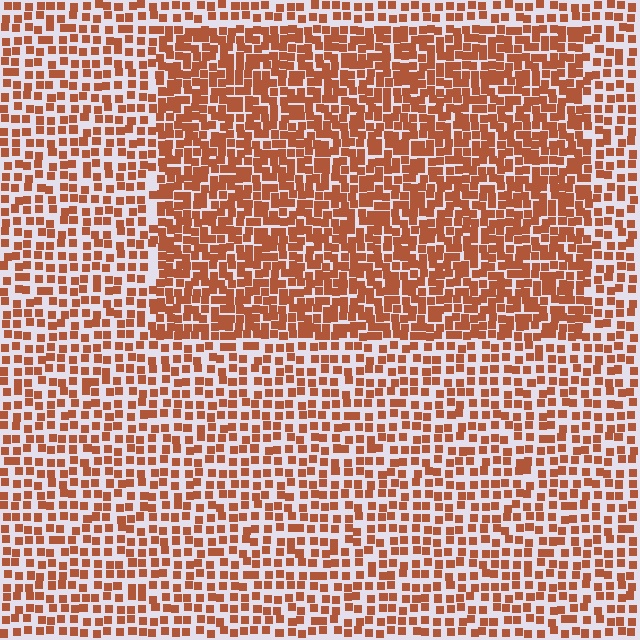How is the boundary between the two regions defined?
The boundary is defined by a change in element density (approximately 1.7x ratio). All elements are the same color, size, and shape.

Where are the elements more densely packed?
The elements are more densely packed inside the rectangle boundary.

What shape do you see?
I see a rectangle.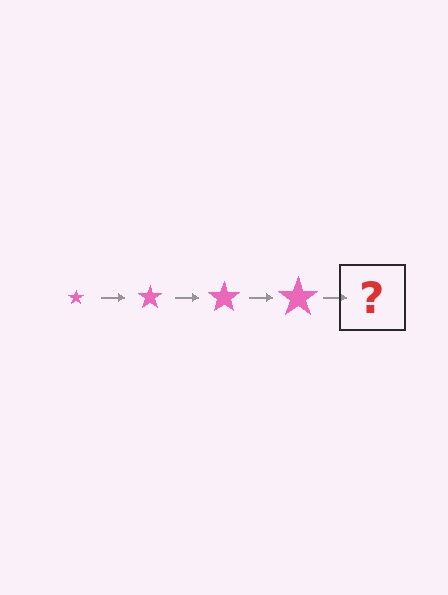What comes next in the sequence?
The next element should be a pink star, larger than the previous one.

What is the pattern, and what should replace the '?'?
The pattern is that the star gets progressively larger each step. The '?' should be a pink star, larger than the previous one.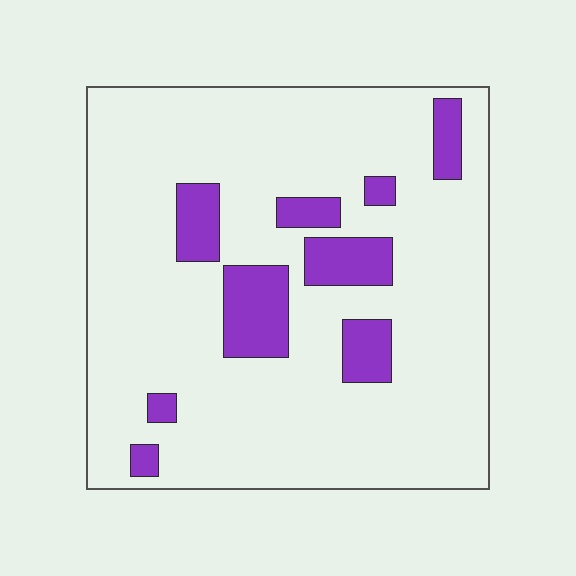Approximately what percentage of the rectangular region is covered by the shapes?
Approximately 15%.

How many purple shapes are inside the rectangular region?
9.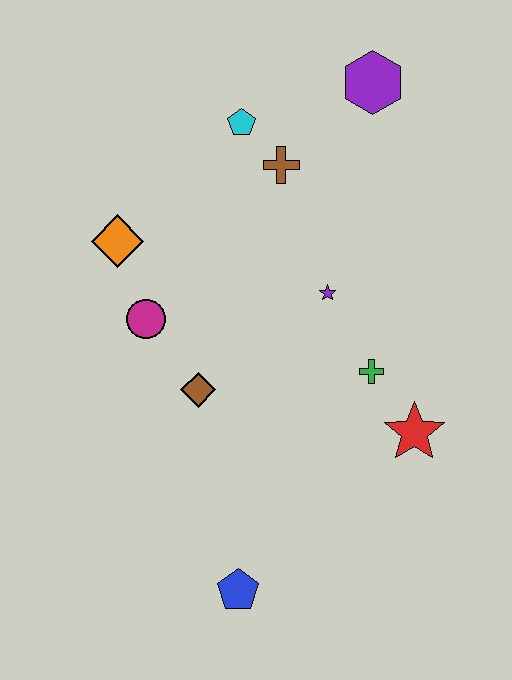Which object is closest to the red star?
The green cross is closest to the red star.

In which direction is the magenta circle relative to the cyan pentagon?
The magenta circle is below the cyan pentagon.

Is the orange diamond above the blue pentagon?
Yes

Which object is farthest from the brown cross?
The blue pentagon is farthest from the brown cross.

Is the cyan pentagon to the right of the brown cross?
No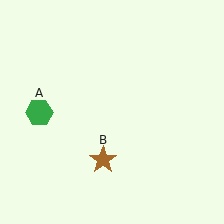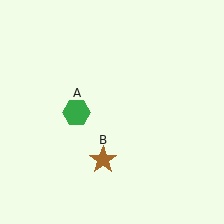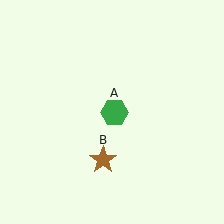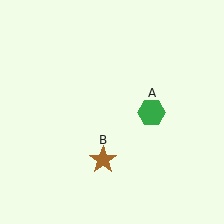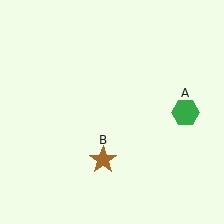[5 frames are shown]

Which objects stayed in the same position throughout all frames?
Brown star (object B) remained stationary.